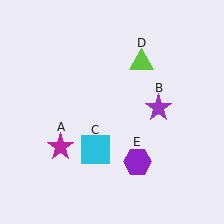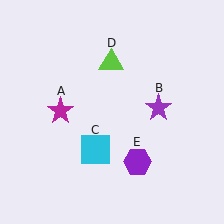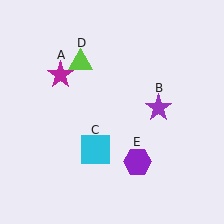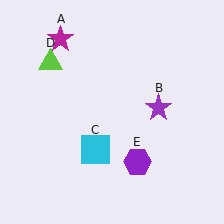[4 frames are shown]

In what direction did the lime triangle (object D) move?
The lime triangle (object D) moved left.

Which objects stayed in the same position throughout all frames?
Purple star (object B) and cyan square (object C) and purple hexagon (object E) remained stationary.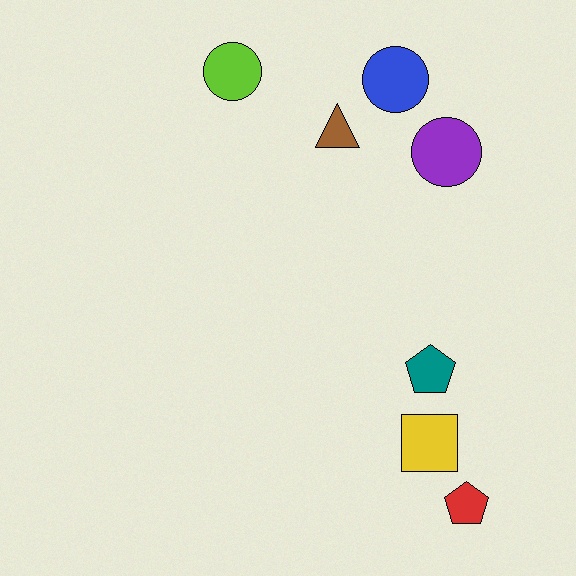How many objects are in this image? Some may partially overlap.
There are 7 objects.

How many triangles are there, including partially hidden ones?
There is 1 triangle.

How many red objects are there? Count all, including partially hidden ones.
There is 1 red object.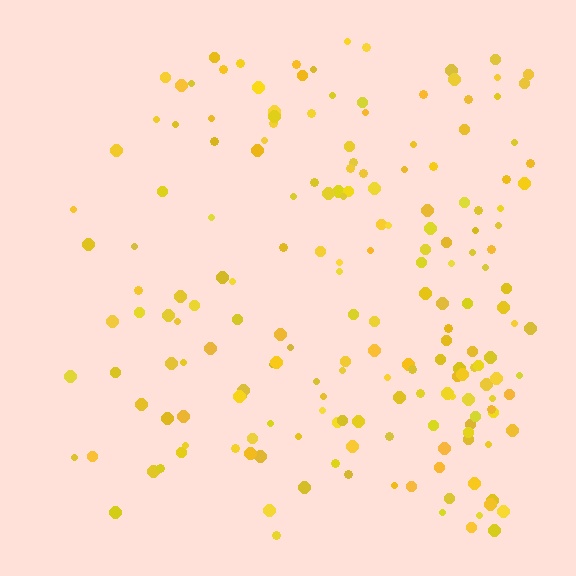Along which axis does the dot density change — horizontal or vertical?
Horizontal.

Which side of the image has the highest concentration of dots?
The right.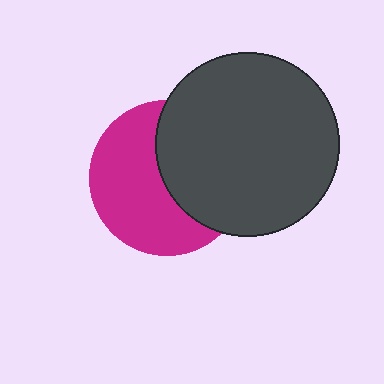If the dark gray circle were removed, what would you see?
You would see the complete magenta circle.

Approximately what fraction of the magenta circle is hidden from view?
Roughly 45% of the magenta circle is hidden behind the dark gray circle.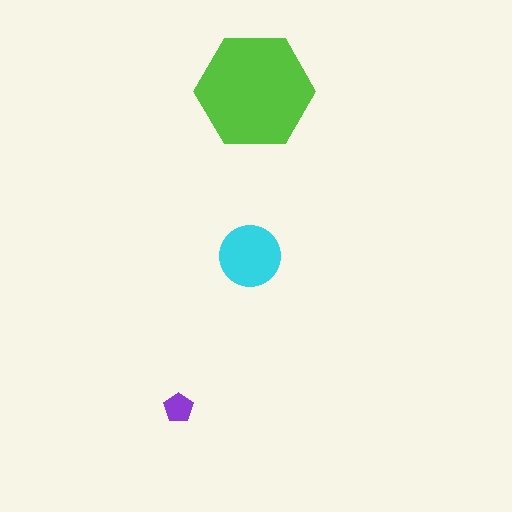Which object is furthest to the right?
The lime hexagon is rightmost.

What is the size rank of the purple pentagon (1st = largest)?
3rd.